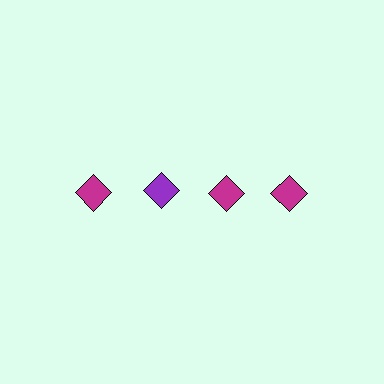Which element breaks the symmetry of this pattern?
The purple diamond in the top row, second from left column breaks the symmetry. All other shapes are magenta diamonds.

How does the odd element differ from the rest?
It has a different color: purple instead of magenta.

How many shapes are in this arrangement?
There are 4 shapes arranged in a grid pattern.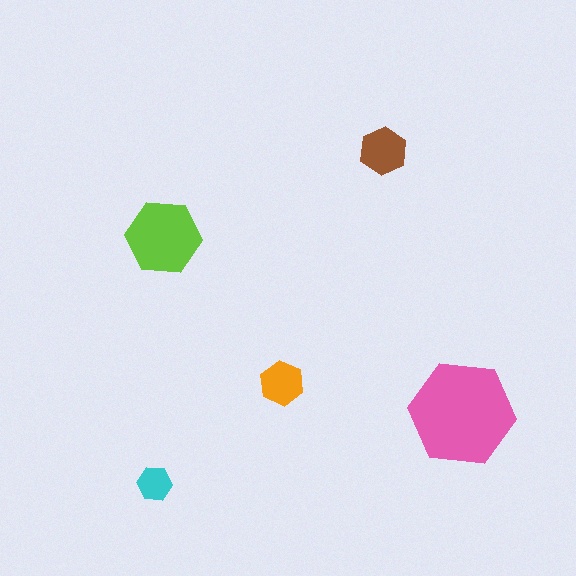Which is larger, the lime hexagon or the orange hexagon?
The lime one.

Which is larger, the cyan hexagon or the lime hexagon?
The lime one.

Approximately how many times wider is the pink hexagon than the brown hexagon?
About 2 times wider.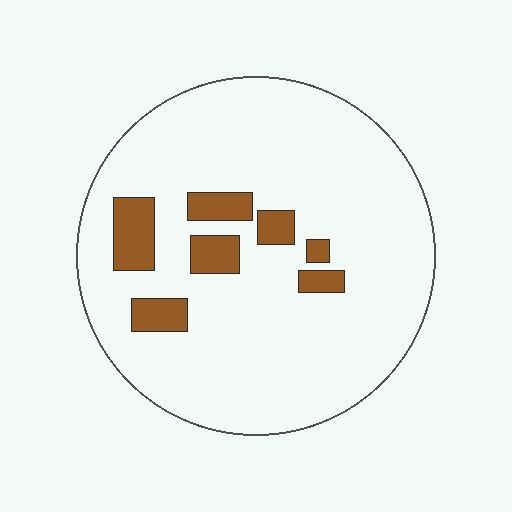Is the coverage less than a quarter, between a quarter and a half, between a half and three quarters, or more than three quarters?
Less than a quarter.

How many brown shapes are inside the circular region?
7.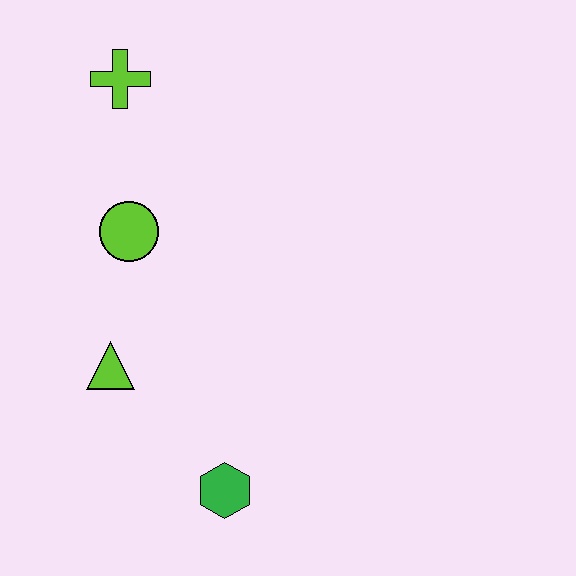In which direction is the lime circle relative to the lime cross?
The lime circle is below the lime cross.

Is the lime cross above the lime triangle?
Yes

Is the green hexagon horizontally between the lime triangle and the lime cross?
No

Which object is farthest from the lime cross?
The green hexagon is farthest from the lime cross.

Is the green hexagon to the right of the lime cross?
Yes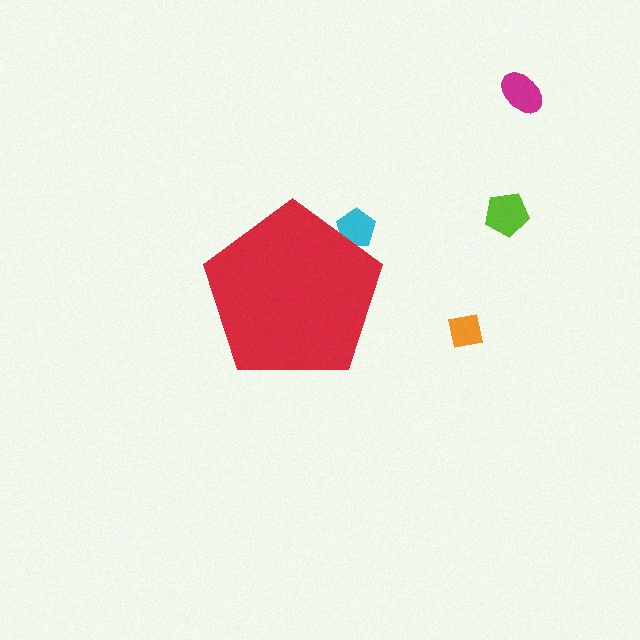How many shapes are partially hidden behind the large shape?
1 shape is partially hidden.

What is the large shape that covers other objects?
A red pentagon.